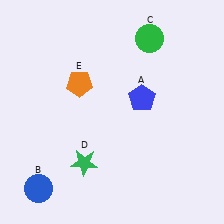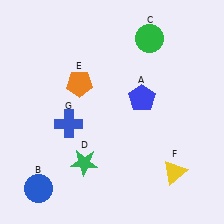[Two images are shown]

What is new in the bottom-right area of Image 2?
A yellow triangle (F) was added in the bottom-right area of Image 2.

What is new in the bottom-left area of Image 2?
A blue cross (G) was added in the bottom-left area of Image 2.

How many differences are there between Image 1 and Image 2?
There are 2 differences between the two images.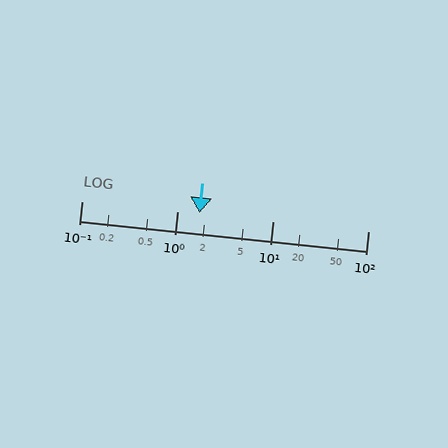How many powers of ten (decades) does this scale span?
The scale spans 3 decades, from 0.1 to 100.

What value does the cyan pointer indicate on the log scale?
The pointer indicates approximately 1.7.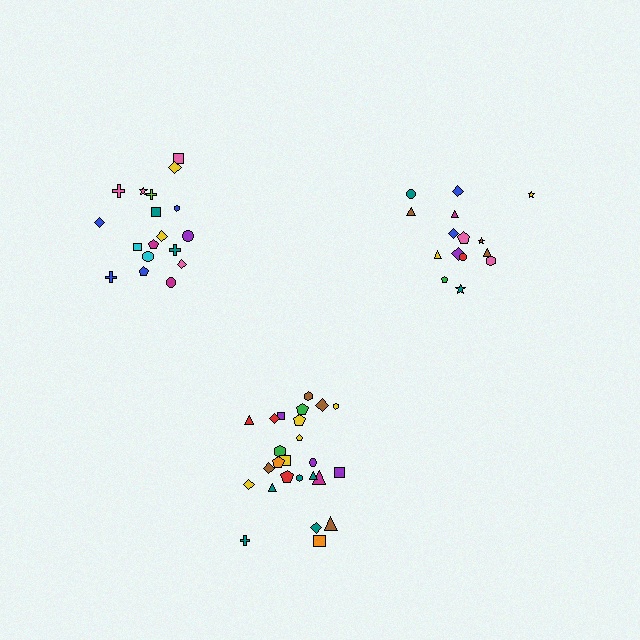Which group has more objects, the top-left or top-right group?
The top-left group.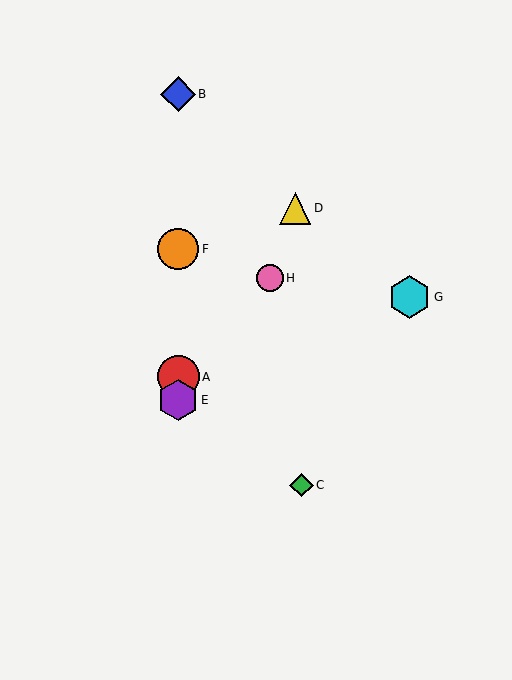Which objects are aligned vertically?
Objects A, B, E, F are aligned vertically.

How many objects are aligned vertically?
4 objects (A, B, E, F) are aligned vertically.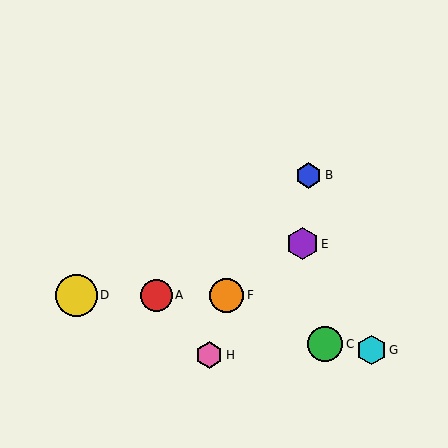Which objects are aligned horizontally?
Objects A, D, F are aligned horizontally.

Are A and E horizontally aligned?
No, A is at y≈295 and E is at y≈244.